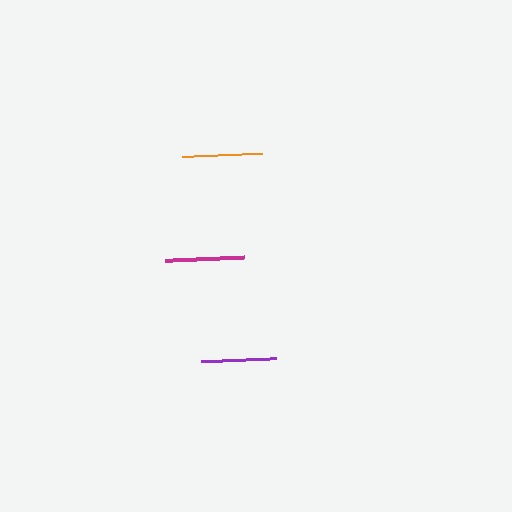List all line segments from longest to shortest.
From longest to shortest: orange, magenta, purple.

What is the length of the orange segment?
The orange segment is approximately 81 pixels long.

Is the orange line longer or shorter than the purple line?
The orange line is longer than the purple line.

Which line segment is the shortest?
The purple line is the shortest at approximately 75 pixels.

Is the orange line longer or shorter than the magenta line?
The orange line is longer than the magenta line.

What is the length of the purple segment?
The purple segment is approximately 75 pixels long.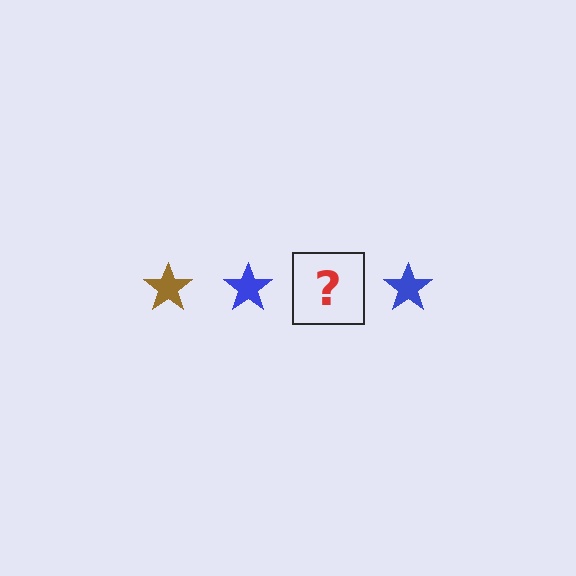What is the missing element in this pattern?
The missing element is a brown star.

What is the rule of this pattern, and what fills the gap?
The rule is that the pattern cycles through brown, blue stars. The gap should be filled with a brown star.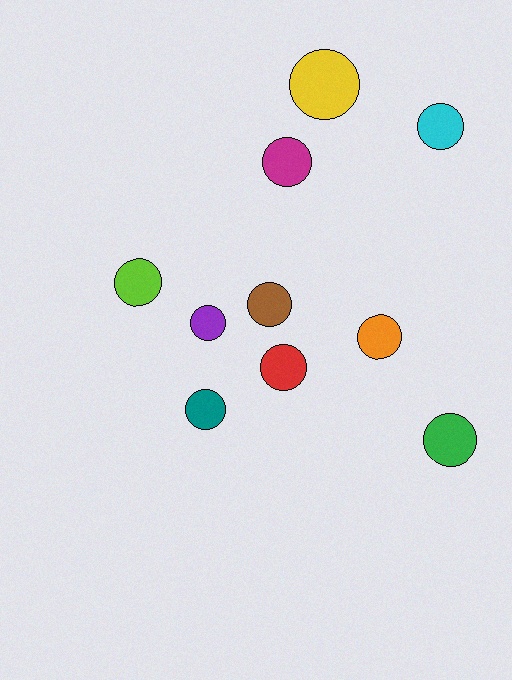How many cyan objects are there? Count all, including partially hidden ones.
There is 1 cyan object.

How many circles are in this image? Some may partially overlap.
There are 10 circles.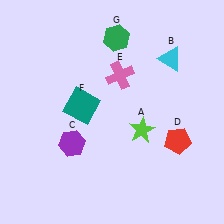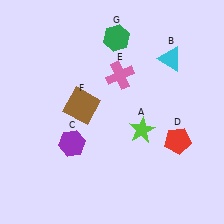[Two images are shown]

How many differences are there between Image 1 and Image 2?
There is 1 difference between the two images.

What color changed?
The square (F) changed from teal in Image 1 to brown in Image 2.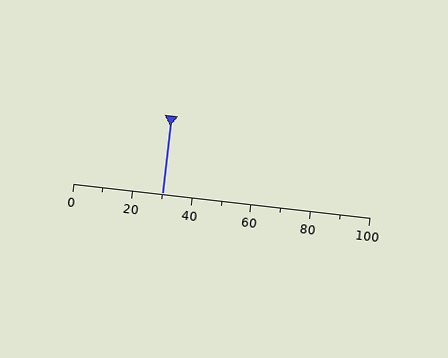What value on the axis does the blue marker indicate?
The marker indicates approximately 30.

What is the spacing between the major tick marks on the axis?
The major ticks are spaced 20 apart.